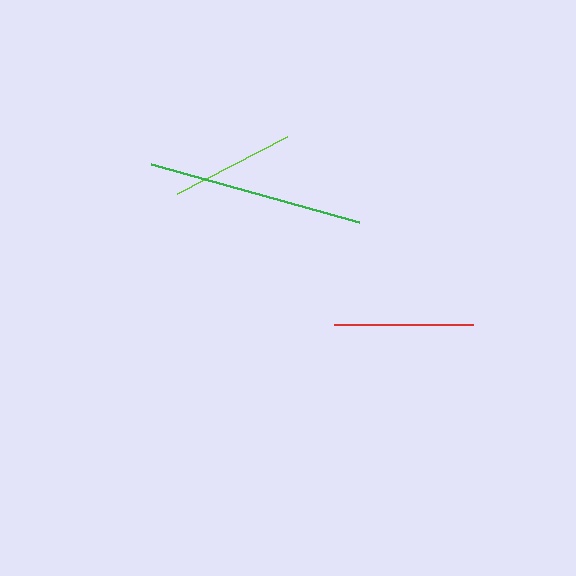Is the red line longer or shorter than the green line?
The green line is longer than the red line.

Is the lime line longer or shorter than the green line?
The green line is longer than the lime line.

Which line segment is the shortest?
The lime line is the shortest at approximately 124 pixels.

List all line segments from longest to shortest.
From longest to shortest: green, red, lime.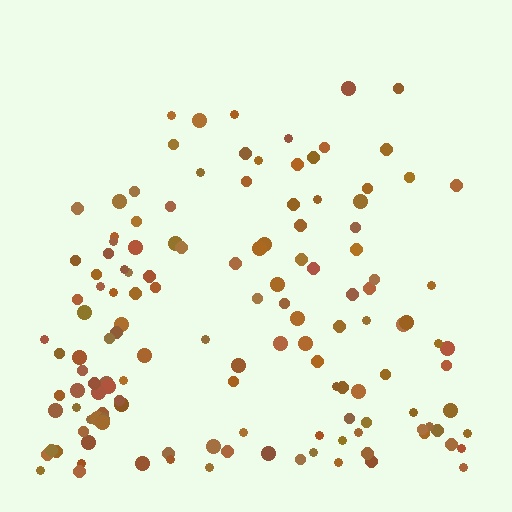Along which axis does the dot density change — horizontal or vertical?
Vertical.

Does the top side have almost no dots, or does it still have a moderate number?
Still a moderate number, just noticeably fewer than the bottom.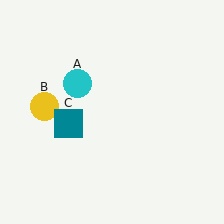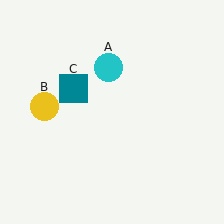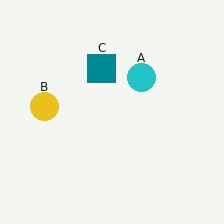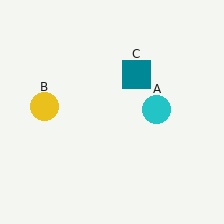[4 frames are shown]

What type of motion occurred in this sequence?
The cyan circle (object A), teal square (object C) rotated clockwise around the center of the scene.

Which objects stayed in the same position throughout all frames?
Yellow circle (object B) remained stationary.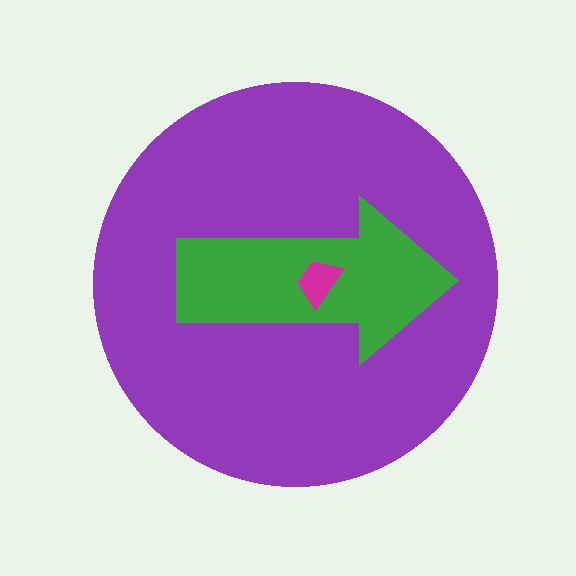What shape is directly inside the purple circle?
The green arrow.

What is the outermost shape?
The purple circle.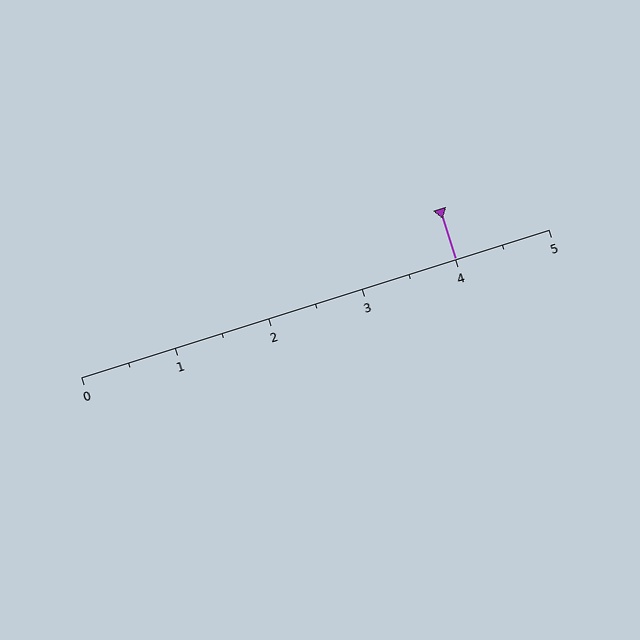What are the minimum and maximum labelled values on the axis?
The axis runs from 0 to 5.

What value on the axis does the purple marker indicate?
The marker indicates approximately 4.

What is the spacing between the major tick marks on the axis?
The major ticks are spaced 1 apart.